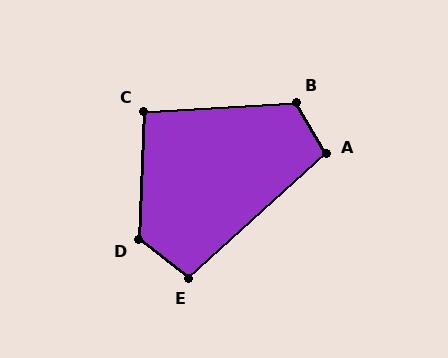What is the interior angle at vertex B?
Approximately 117 degrees (obtuse).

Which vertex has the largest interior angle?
D, at approximately 125 degrees.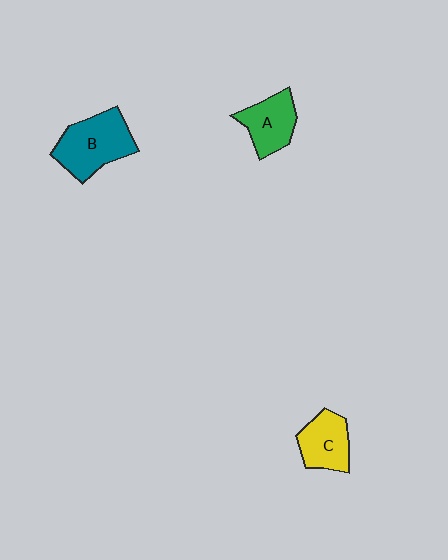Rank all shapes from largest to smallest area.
From largest to smallest: B (teal), A (green), C (yellow).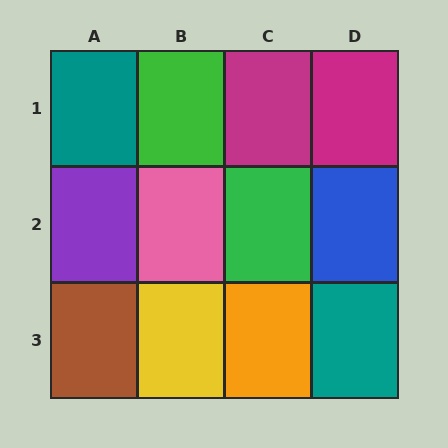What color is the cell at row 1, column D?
Magenta.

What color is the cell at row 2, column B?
Pink.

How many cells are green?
2 cells are green.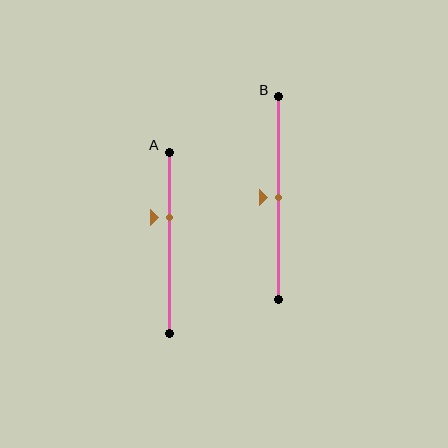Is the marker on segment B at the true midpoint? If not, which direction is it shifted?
Yes, the marker on segment B is at the true midpoint.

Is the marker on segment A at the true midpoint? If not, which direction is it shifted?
No, the marker on segment A is shifted upward by about 14% of the segment length.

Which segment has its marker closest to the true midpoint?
Segment B has its marker closest to the true midpoint.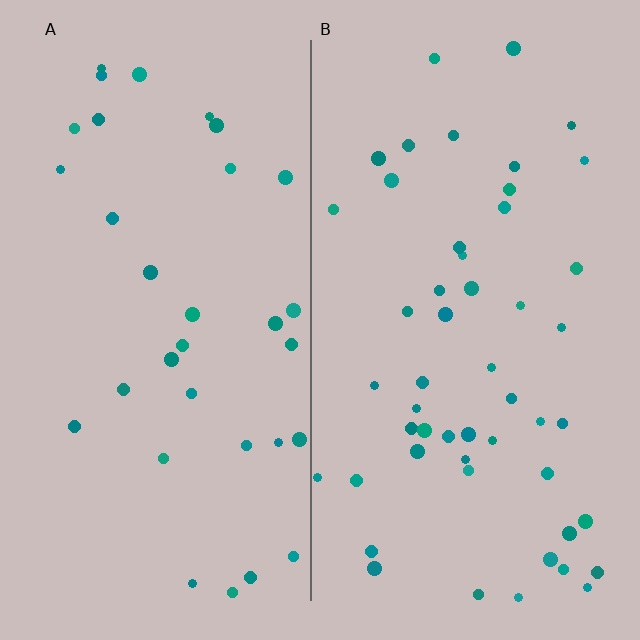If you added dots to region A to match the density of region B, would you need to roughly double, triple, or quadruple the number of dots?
Approximately double.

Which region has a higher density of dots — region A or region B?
B (the right).